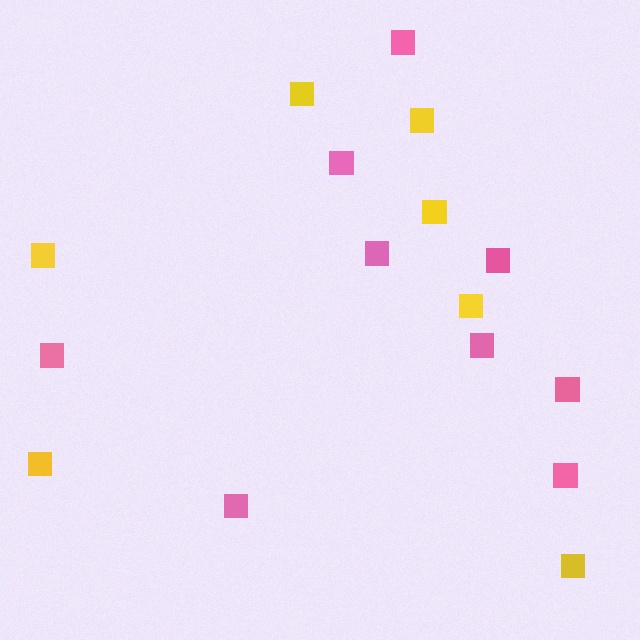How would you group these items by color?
There are 2 groups: one group of pink squares (9) and one group of yellow squares (7).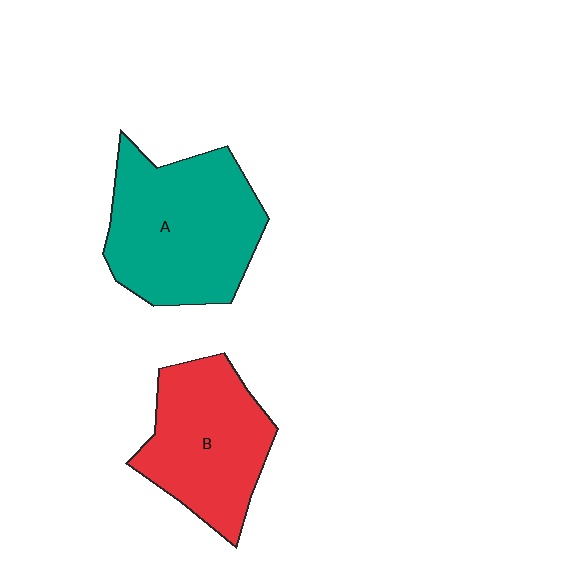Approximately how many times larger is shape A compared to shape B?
Approximately 1.2 times.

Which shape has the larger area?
Shape A (teal).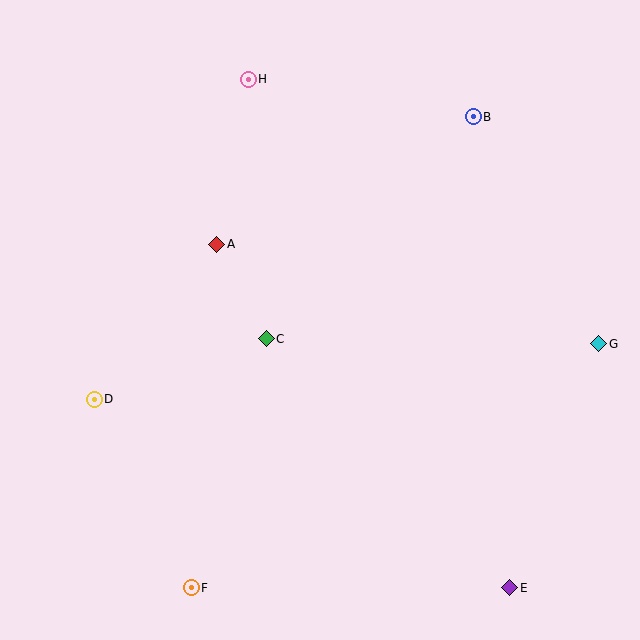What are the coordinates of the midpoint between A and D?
The midpoint between A and D is at (155, 322).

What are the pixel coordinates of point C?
Point C is at (266, 339).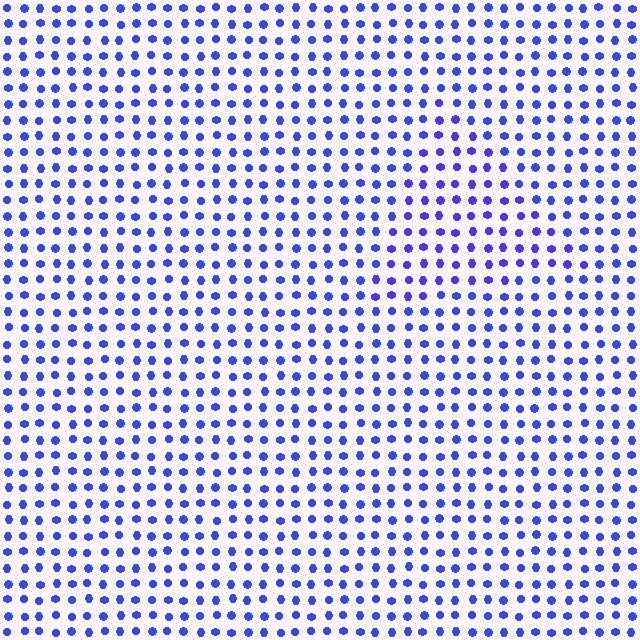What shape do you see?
I see a triangle.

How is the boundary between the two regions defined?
The boundary is defined purely by a slight shift in hue (about 20 degrees). Spacing, size, and orientation are identical on both sides.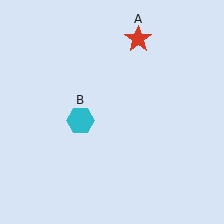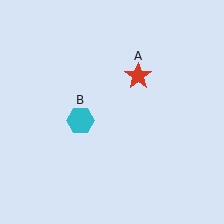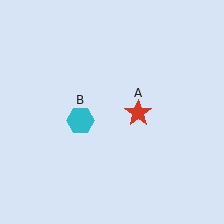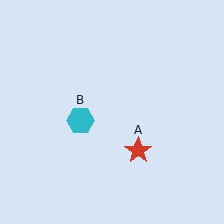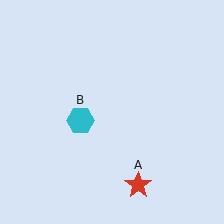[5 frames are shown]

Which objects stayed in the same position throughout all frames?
Cyan hexagon (object B) remained stationary.